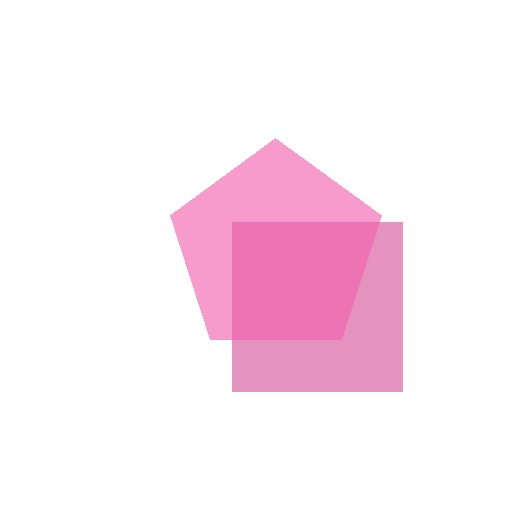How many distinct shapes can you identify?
There are 2 distinct shapes: a magenta square, a pink pentagon.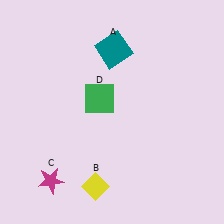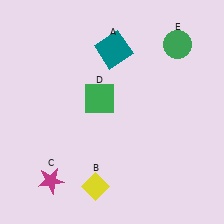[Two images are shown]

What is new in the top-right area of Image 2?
A green circle (E) was added in the top-right area of Image 2.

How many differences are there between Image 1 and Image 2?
There is 1 difference between the two images.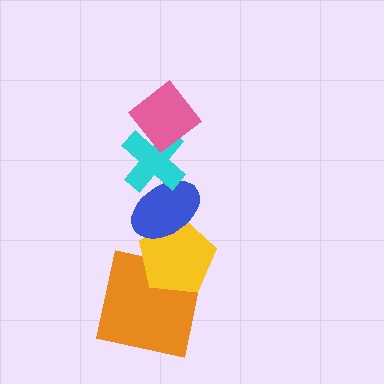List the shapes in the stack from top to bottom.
From top to bottom: the pink diamond, the cyan cross, the blue ellipse, the yellow pentagon, the orange square.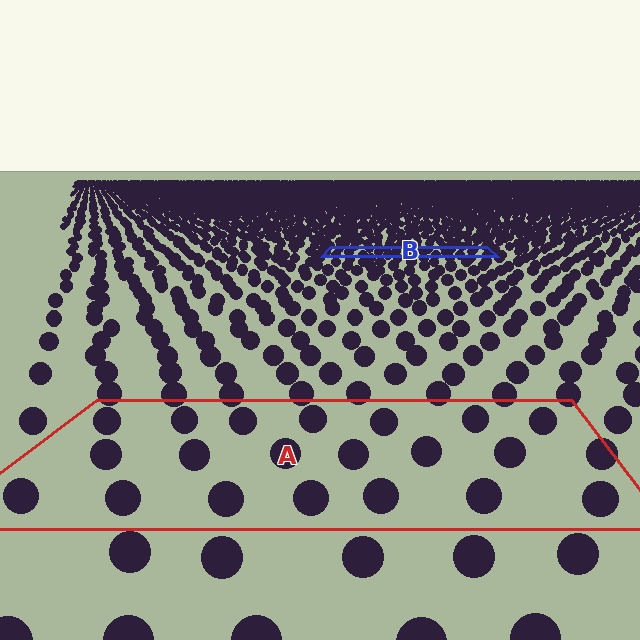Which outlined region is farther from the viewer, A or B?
Region B is farther from the viewer — the texture elements inside it appear smaller and more densely packed.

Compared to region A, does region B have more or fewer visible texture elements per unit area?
Region B has more texture elements per unit area — they are packed more densely because it is farther away.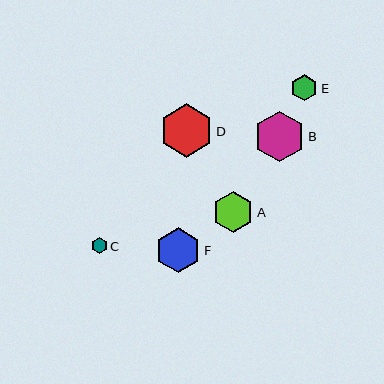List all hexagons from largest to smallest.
From largest to smallest: D, B, F, A, E, C.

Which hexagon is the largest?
Hexagon D is the largest with a size of approximately 53 pixels.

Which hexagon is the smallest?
Hexagon C is the smallest with a size of approximately 15 pixels.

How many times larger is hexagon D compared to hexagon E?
Hexagon D is approximately 2.0 times the size of hexagon E.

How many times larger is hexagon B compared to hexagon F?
Hexagon B is approximately 1.1 times the size of hexagon F.